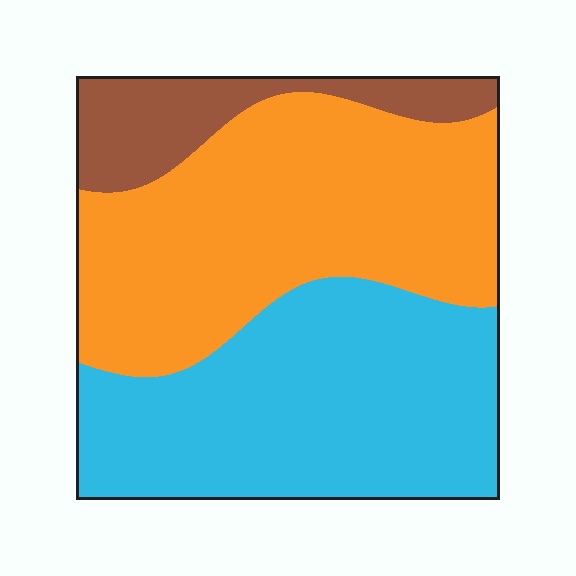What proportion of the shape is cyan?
Cyan covers about 40% of the shape.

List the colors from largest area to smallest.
From largest to smallest: orange, cyan, brown.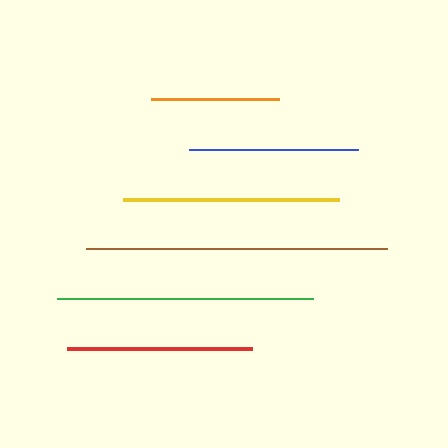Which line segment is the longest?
The brown line is the longest at approximately 301 pixels.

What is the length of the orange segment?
The orange segment is approximately 129 pixels long.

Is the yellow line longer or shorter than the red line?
The yellow line is longer than the red line.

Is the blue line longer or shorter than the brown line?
The brown line is longer than the blue line.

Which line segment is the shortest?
The orange line is the shortest at approximately 129 pixels.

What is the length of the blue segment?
The blue segment is approximately 169 pixels long.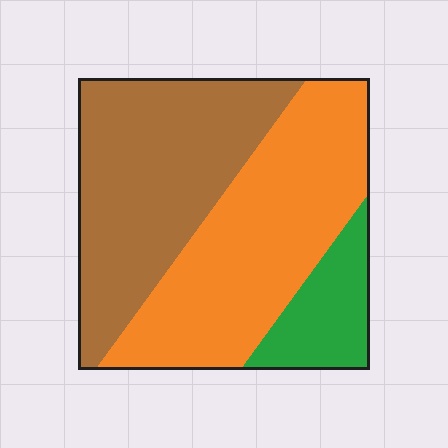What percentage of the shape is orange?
Orange covers roughly 45% of the shape.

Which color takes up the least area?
Green, at roughly 15%.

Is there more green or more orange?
Orange.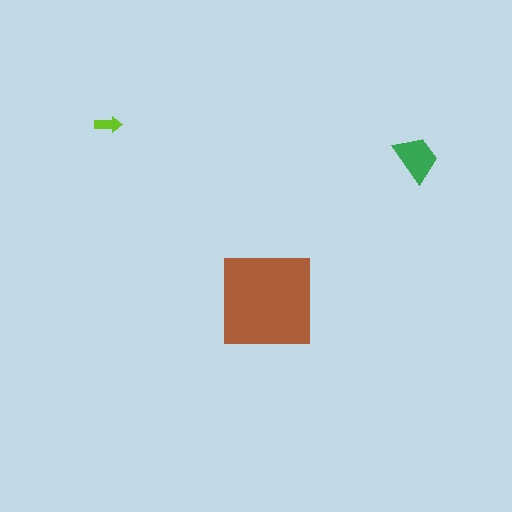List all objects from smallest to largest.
The lime arrow, the green trapezoid, the brown square.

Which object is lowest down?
The brown square is bottommost.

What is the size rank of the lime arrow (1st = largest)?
3rd.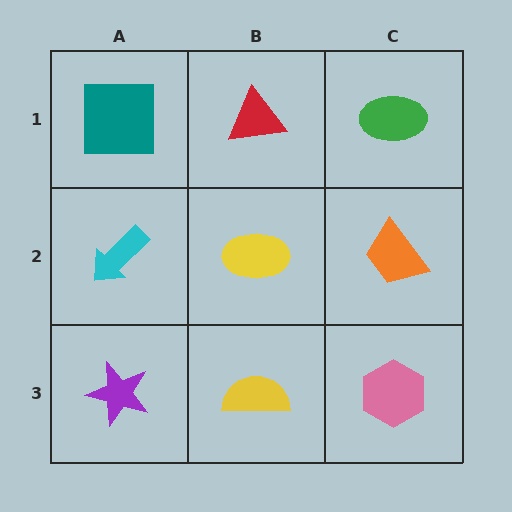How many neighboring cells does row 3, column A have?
2.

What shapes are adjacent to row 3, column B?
A yellow ellipse (row 2, column B), a purple star (row 3, column A), a pink hexagon (row 3, column C).